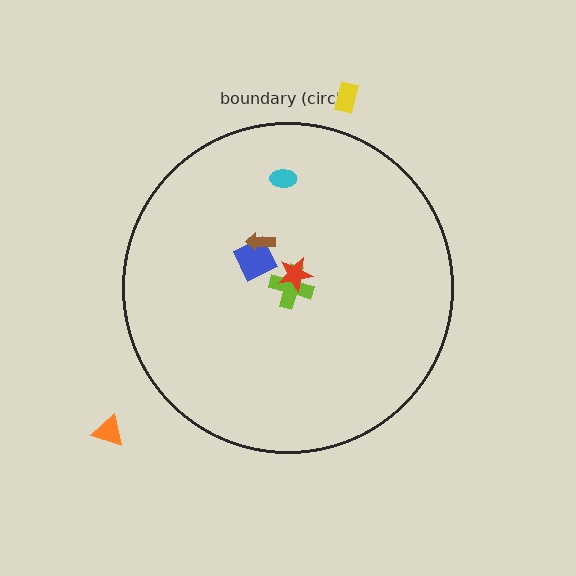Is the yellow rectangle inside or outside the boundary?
Outside.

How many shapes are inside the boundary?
5 inside, 2 outside.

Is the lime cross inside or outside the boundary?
Inside.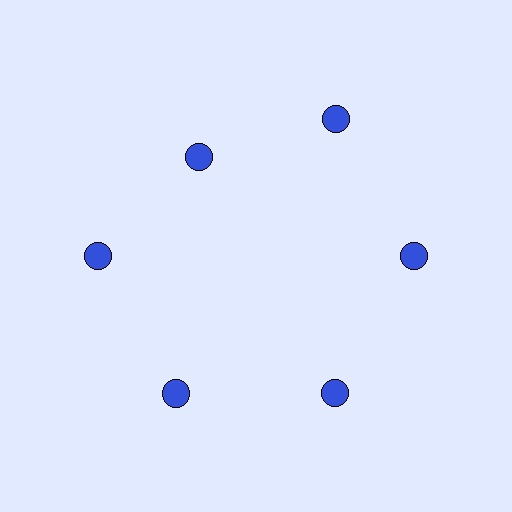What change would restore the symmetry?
The symmetry would be restored by moving it outward, back onto the ring so that all 6 circles sit at equal angles and equal distance from the center.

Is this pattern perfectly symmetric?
No. The 6 blue circles are arranged in a ring, but one element near the 11 o'clock position is pulled inward toward the center, breaking the 6-fold rotational symmetry.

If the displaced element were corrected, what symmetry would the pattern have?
It would have 6-fold rotational symmetry — the pattern would map onto itself every 60 degrees.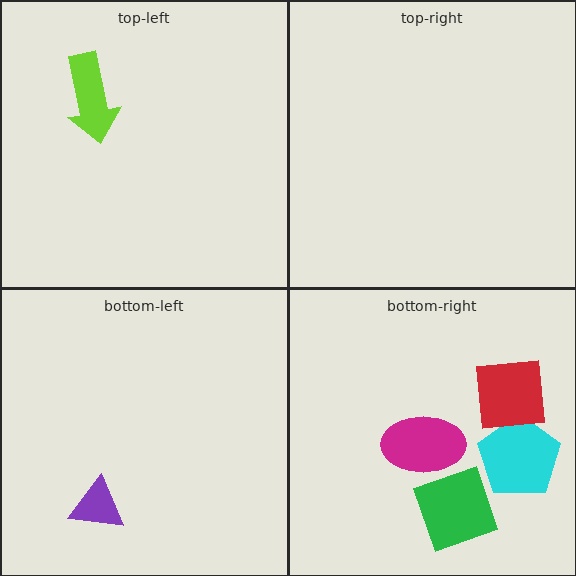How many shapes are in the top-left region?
1.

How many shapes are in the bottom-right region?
4.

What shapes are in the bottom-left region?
The purple triangle.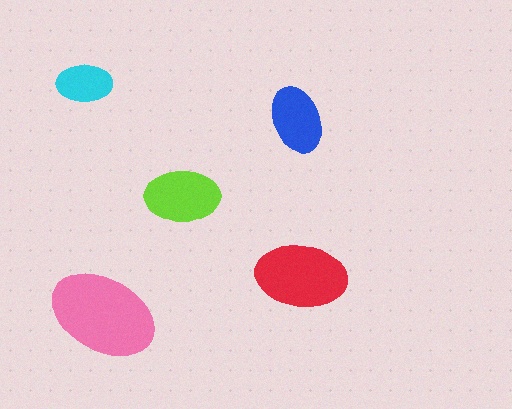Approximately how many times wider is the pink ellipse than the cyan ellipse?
About 2 times wider.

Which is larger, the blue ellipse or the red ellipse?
The red one.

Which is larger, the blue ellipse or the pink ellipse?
The pink one.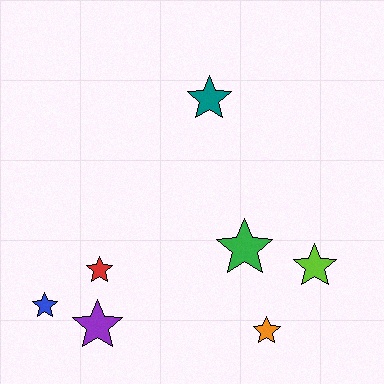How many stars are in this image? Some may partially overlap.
There are 7 stars.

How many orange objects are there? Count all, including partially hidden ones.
There is 1 orange object.